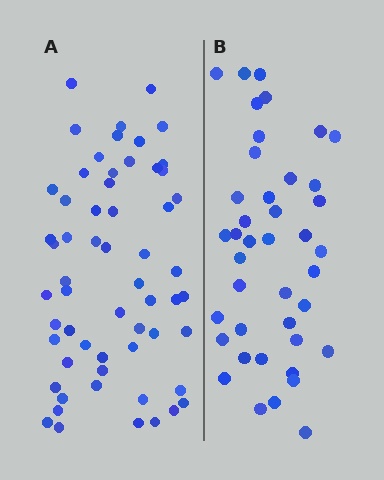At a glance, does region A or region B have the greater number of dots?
Region A (the left region) has more dots.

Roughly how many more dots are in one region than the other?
Region A has approximately 20 more dots than region B.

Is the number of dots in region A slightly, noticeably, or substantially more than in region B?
Region A has noticeably more, but not dramatically so. The ratio is roughly 1.4 to 1.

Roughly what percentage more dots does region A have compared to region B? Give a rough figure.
About 45% more.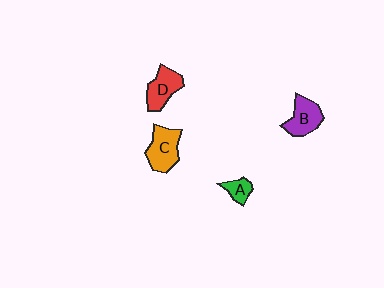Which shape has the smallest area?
Shape A (green).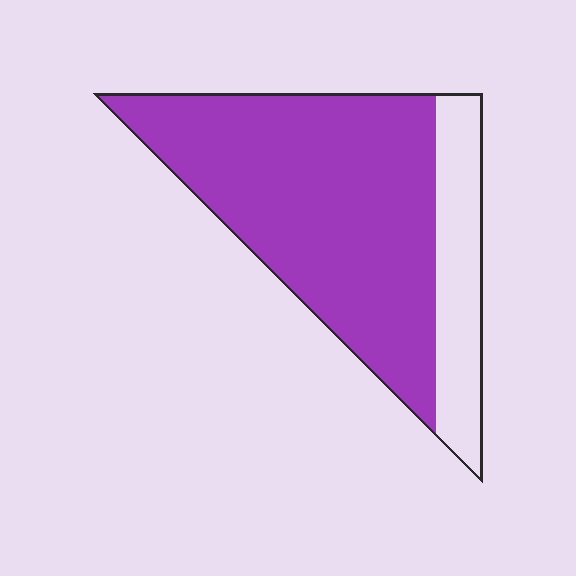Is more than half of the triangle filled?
Yes.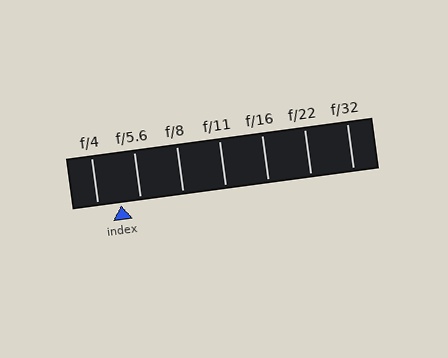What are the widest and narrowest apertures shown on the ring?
The widest aperture shown is f/4 and the narrowest is f/32.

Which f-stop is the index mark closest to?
The index mark is closest to f/5.6.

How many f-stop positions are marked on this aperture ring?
There are 7 f-stop positions marked.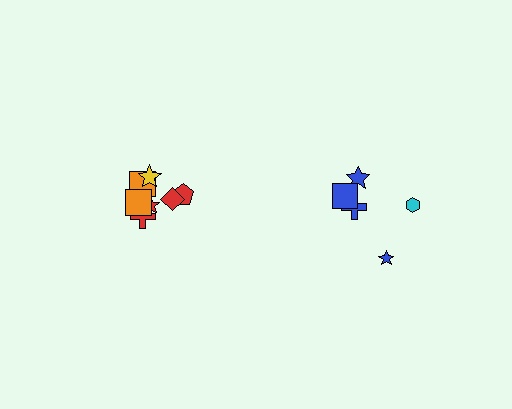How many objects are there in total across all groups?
There are 12 objects.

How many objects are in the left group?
There are 7 objects.